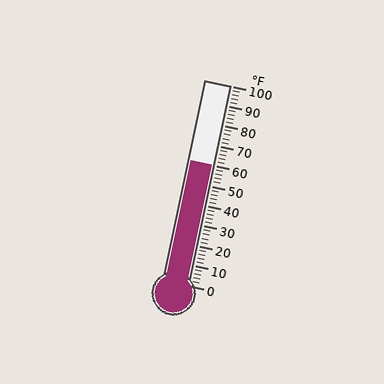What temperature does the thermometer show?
The thermometer shows approximately 60°F.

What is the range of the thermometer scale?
The thermometer scale ranges from 0°F to 100°F.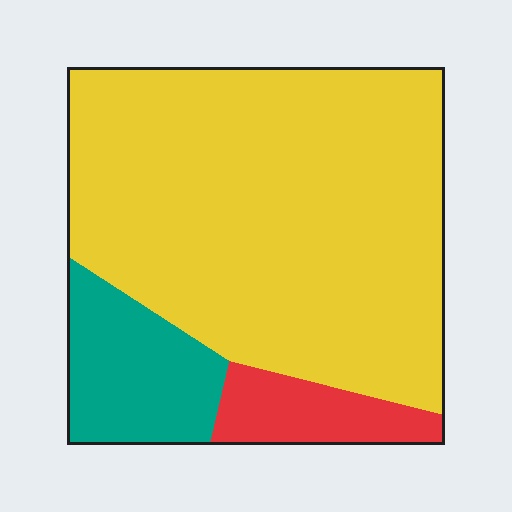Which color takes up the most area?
Yellow, at roughly 75%.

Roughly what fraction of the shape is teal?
Teal covers about 15% of the shape.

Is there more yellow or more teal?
Yellow.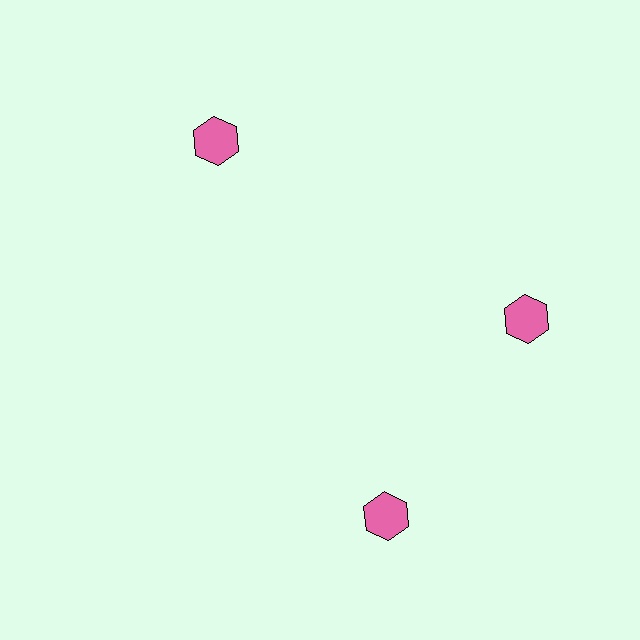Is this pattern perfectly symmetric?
No. The 3 pink hexagons are arranged in a ring, but one element near the 7 o'clock position is rotated out of alignment along the ring, breaking the 3-fold rotational symmetry.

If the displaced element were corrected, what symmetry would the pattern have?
It would have 3-fold rotational symmetry — the pattern would map onto itself every 120 degrees.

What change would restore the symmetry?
The symmetry would be restored by rotating it back into even spacing with its neighbors so that all 3 hexagons sit at equal angles and equal distance from the center.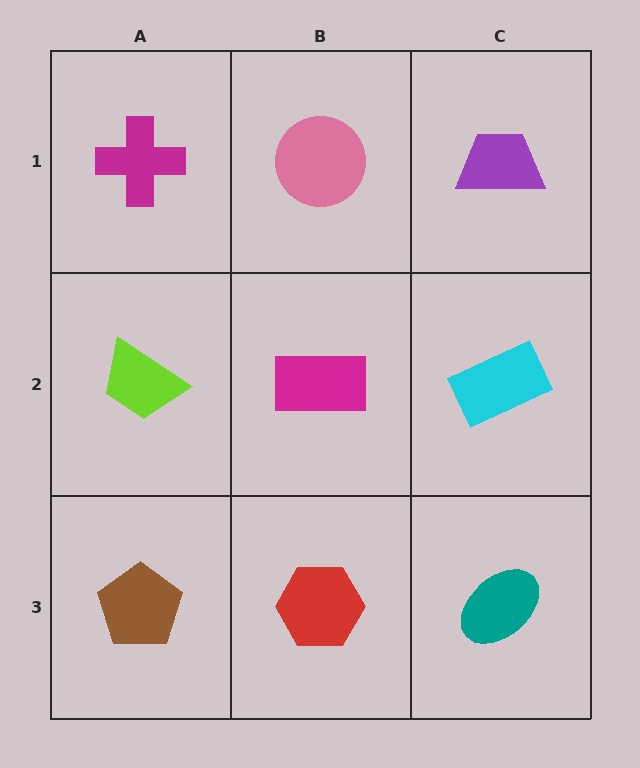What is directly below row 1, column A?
A lime trapezoid.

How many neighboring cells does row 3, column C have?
2.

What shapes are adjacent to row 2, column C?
A purple trapezoid (row 1, column C), a teal ellipse (row 3, column C), a magenta rectangle (row 2, column B).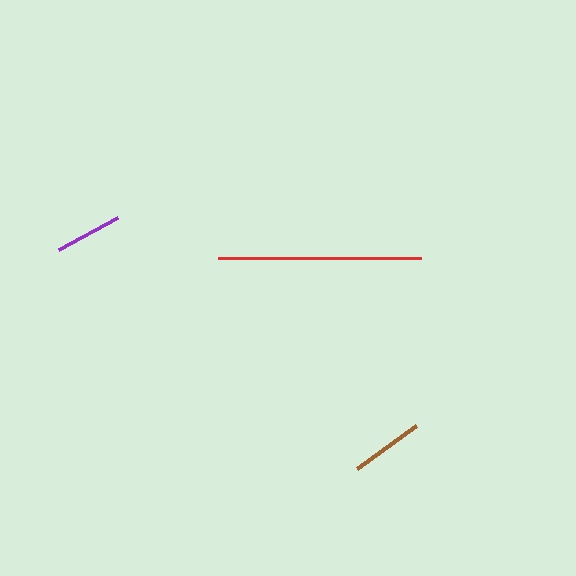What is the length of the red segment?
The red segment is approximately 203 pixels long.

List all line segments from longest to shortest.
From longest to shortest: red, brown, purple.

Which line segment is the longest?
The red line is the longest at approximately 203 pixels.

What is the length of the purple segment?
The purple segment is approximately 67 pixels long.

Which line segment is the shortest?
The purple line is the shortest at approximately 67 pixels.